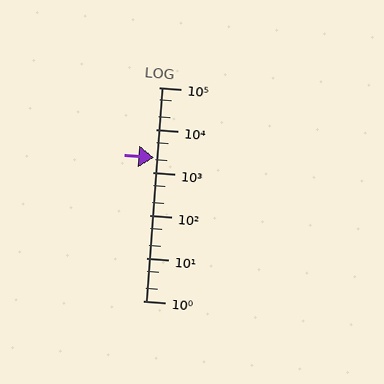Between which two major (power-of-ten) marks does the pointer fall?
The pointer is between 1000 and 10000.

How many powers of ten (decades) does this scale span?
The scale spans 5 decades, from 1 to 100000.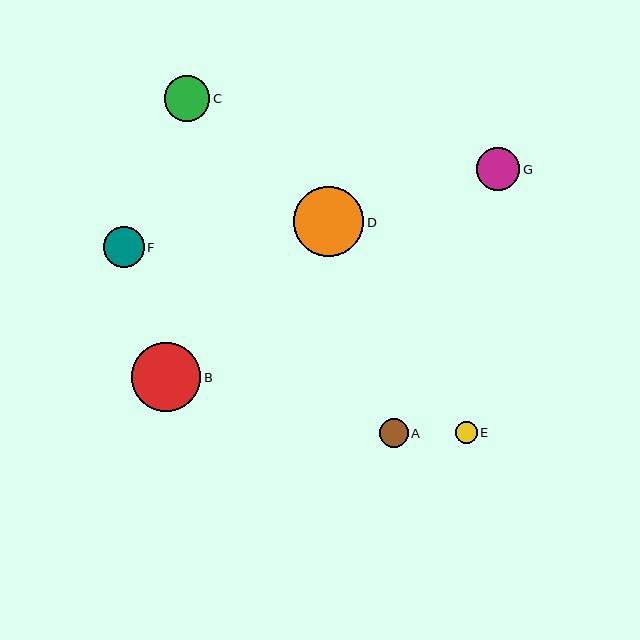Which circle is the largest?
Circle D is the largest with a size of approximately 70 pixels.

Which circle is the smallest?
Circle E is the smallest with a size of approximately 22 pixels.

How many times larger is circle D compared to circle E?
Circle D is approximately 3.2 times the size of circle E.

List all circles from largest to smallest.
From largest to smallest: D, B, C, G, F, A, E.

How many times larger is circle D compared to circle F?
Circle D is approximately 1.7 times the size of circle F.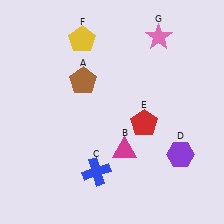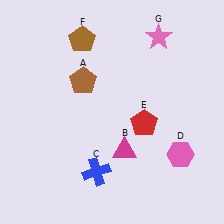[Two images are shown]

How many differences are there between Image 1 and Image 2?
There are 2 differences between the two images.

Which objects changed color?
D changed from purple to pink. F changed from yellow to brown.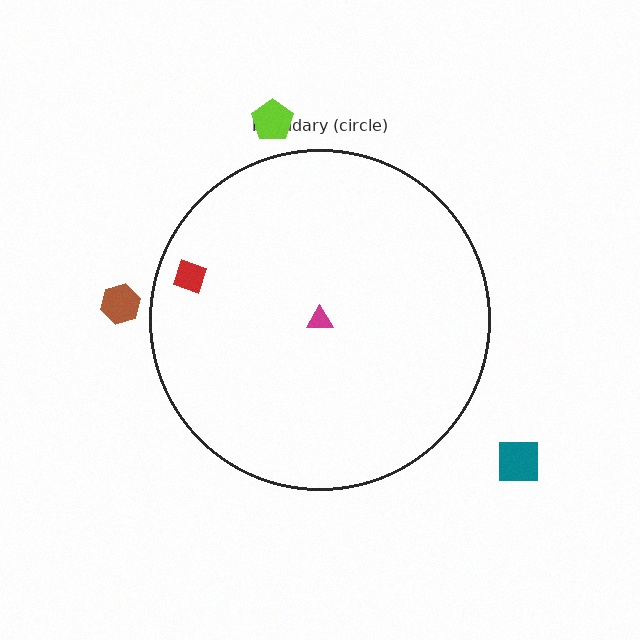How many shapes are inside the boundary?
2 inside, 3 outside.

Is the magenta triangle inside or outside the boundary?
Inside.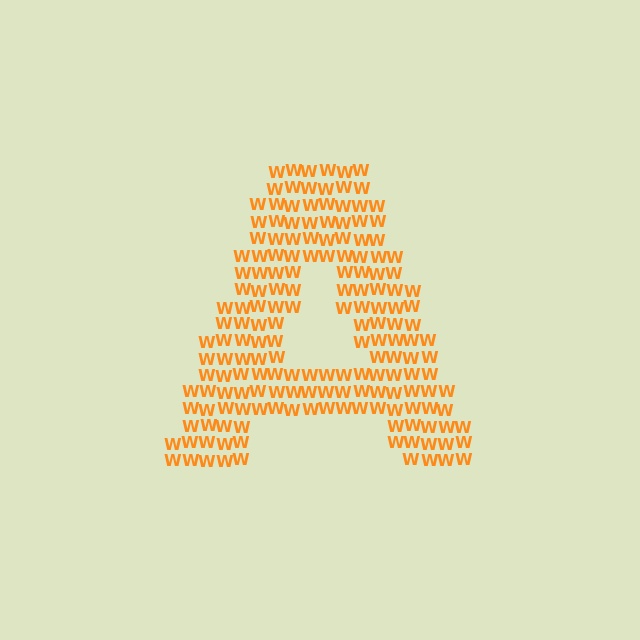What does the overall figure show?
The overall figure shows the letter A.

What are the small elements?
The small elements are letter W's.